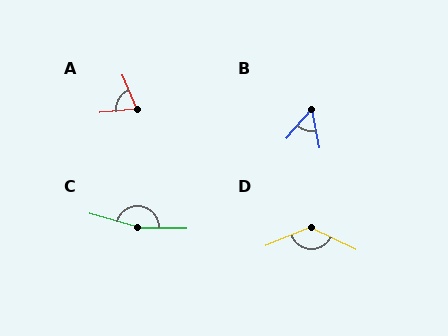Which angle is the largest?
C, at approximately 164 degrees.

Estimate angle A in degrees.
Approximately 74 degrees.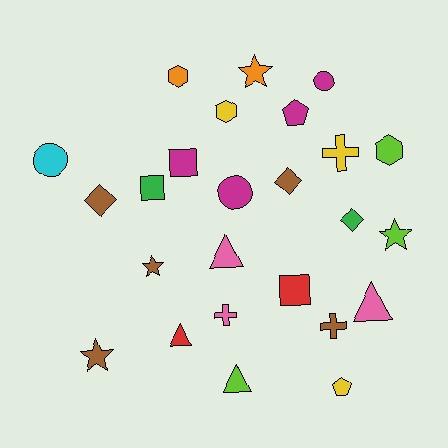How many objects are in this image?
There are 25 objects.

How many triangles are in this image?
There are 4 triangles.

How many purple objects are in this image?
There are no purple objects.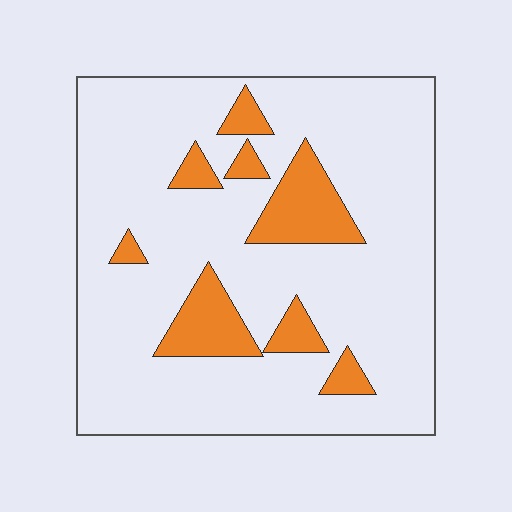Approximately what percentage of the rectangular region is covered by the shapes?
Approximately 15%.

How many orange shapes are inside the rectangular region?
8.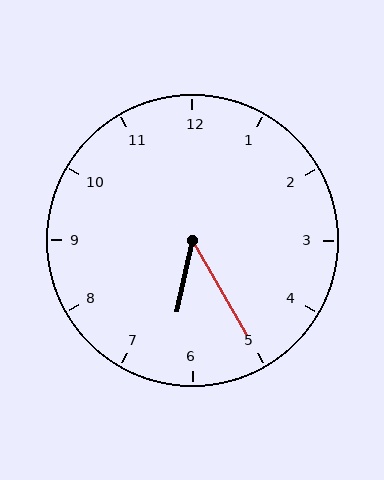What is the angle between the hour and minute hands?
Approximately 42 degrees.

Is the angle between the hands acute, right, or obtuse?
It is acute.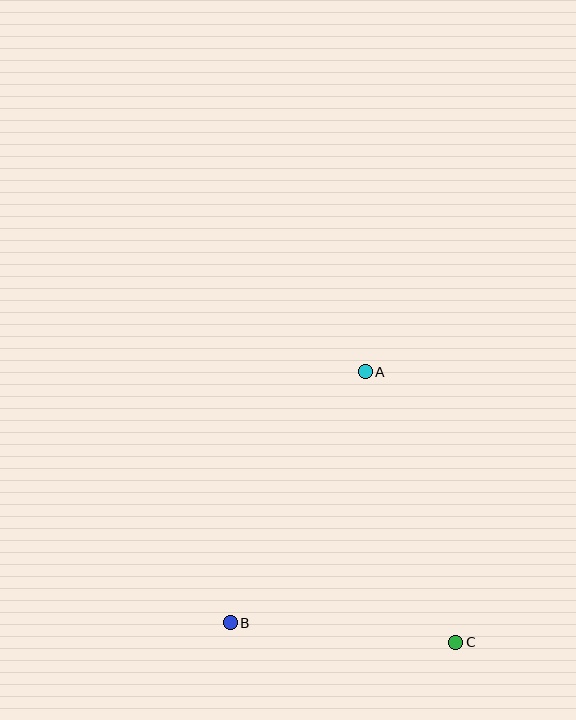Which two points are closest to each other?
Points B and C are closest to each other.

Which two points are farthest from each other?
Points A and C are farthest from each other.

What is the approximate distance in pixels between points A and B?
The distance between A and B is approximately 285 pixels.